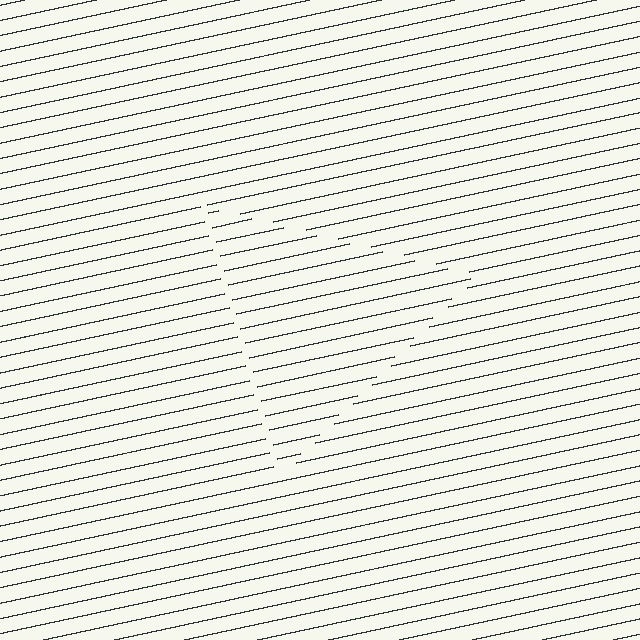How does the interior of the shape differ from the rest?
The interior of the shape contains the same grating, shifted by half a period — the contour is defined by the phase discontinuity where line-ends from the inner and outer gratings abut.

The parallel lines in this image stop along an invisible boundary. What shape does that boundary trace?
An illusory triangle. The interior of the shape contains the same grating, shifted by half a period — the contour is defined by the phase discontinuity where line-ends from the inner and outer gratings abut.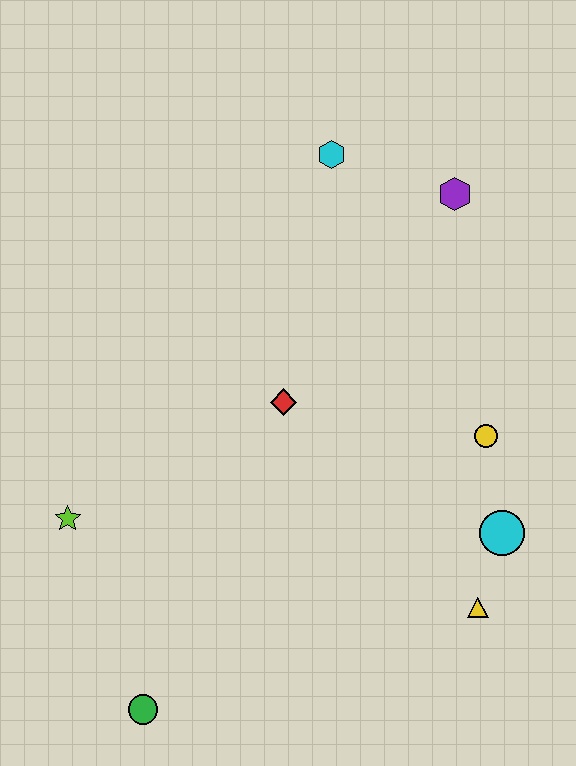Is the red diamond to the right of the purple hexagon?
No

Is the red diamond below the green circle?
No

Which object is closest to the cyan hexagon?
The purple hexagon is closest to the cyan hexagon.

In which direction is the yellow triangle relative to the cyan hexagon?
The yellow triangle is below the cyan hexagon.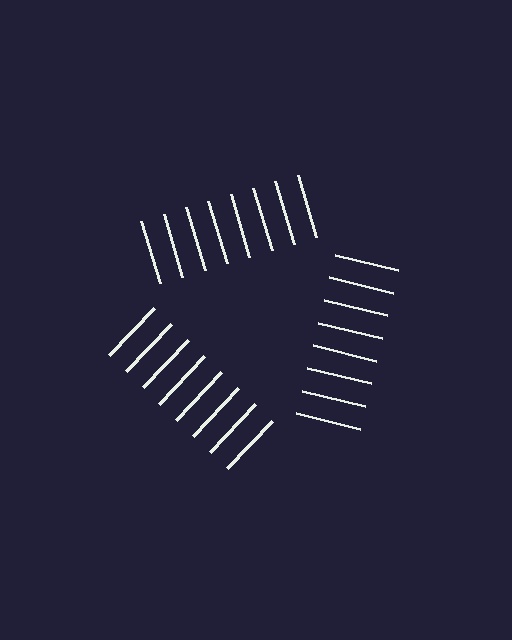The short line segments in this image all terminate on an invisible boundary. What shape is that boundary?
An illusory triangle — the line segments terminate on its edges but no continuous stroke is drawn.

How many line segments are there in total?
24 — 8 along each of the 3 edges.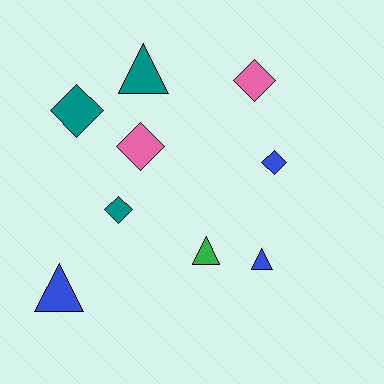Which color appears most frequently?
Blue, with 3 objects.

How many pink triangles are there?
There are no pink triangles.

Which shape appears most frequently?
Diamond, with 5 objects.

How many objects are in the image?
There are 9 objects.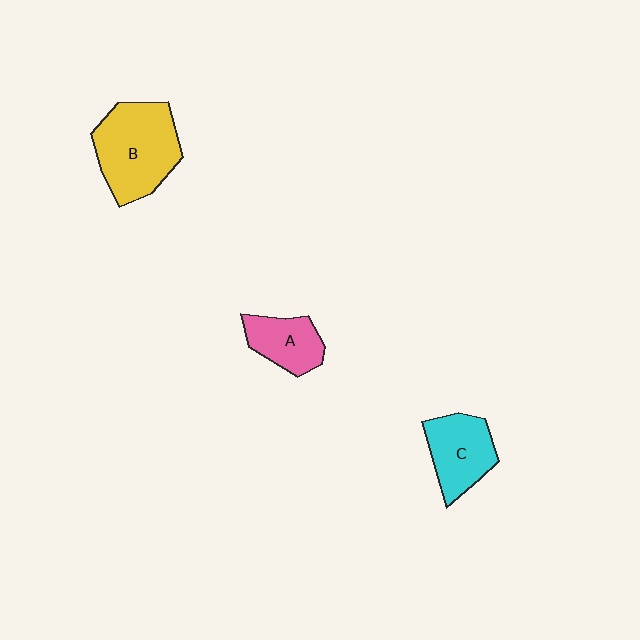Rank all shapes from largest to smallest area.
From largest to smallest: B (yellow), C (cyan), A (pink).